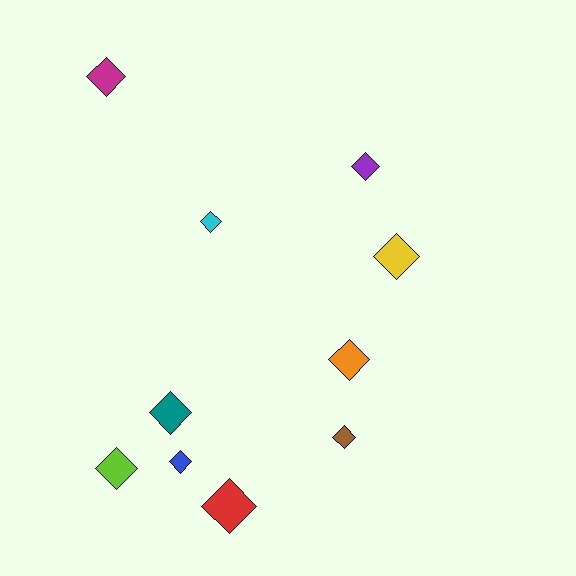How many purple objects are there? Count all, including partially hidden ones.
There is 1 purple object.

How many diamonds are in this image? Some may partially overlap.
There are 10 diamonds.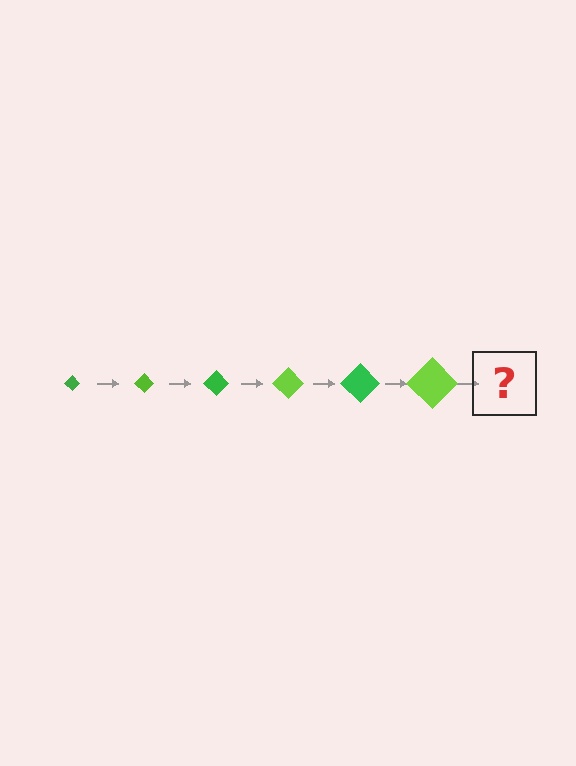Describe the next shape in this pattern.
It should be a green diamond, larger than the previous one.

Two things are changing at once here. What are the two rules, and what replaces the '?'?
The two rules are that the diamond grows larger each step and the color cycles through green and lime. The '?' should be a green diamond, larger than the previous one.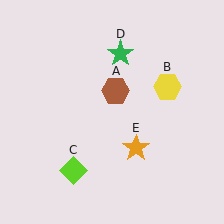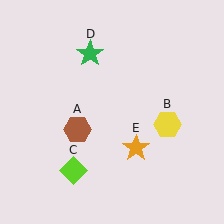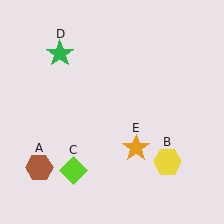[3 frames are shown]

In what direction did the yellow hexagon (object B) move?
The yellow hexagon (object B) moved down.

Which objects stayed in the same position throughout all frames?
Lime diamond (object C) and orange star (object E) remained stationary.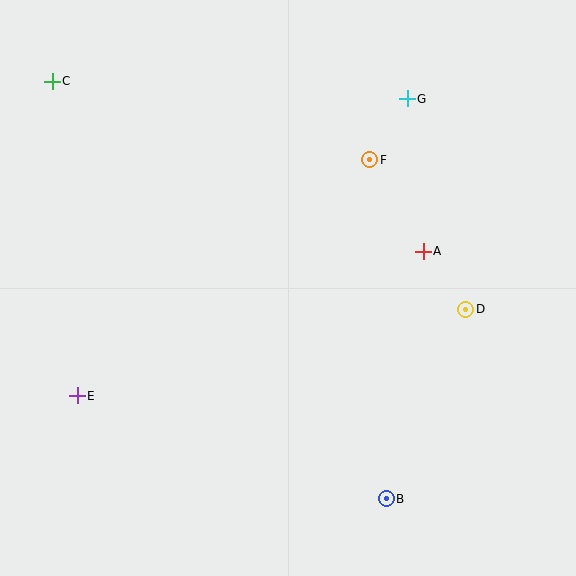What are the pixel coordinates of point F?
Point F is at (370, 160).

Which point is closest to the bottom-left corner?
Point E is closest to the bottom-left corner.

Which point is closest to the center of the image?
Point A at (423, 251) is closest to the center.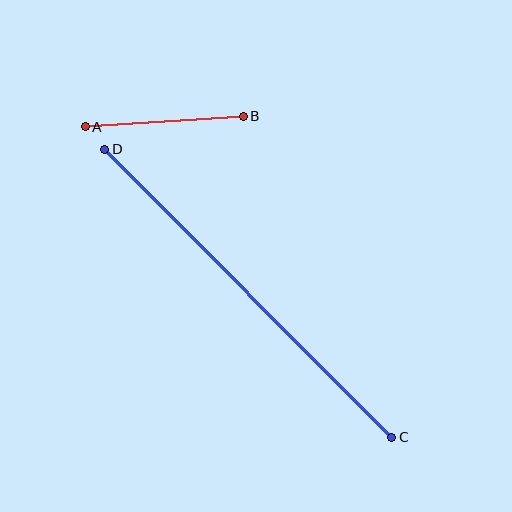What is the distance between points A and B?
The distance is approximately 158 pixels.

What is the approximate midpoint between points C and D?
The midpoint is at approximately (248, 293) pixels.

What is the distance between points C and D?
The distance is approximately 406 pixels.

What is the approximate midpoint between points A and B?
The midpoint is at approximately (164, 122) pixels.